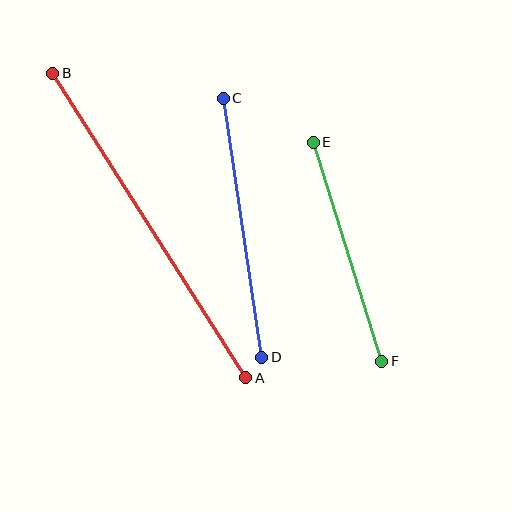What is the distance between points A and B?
The distance is approximately 361 pixels.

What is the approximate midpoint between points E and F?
The midpoint is at approximately (348, 252) pixels.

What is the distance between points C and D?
The distance is approximately 262 pixels.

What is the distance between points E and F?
The distance is approximately 229 pixels.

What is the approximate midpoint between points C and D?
The midpoint is at approximately (243, 228) pixels.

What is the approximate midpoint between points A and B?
The midpoint is at approximately (149, 225) pixels.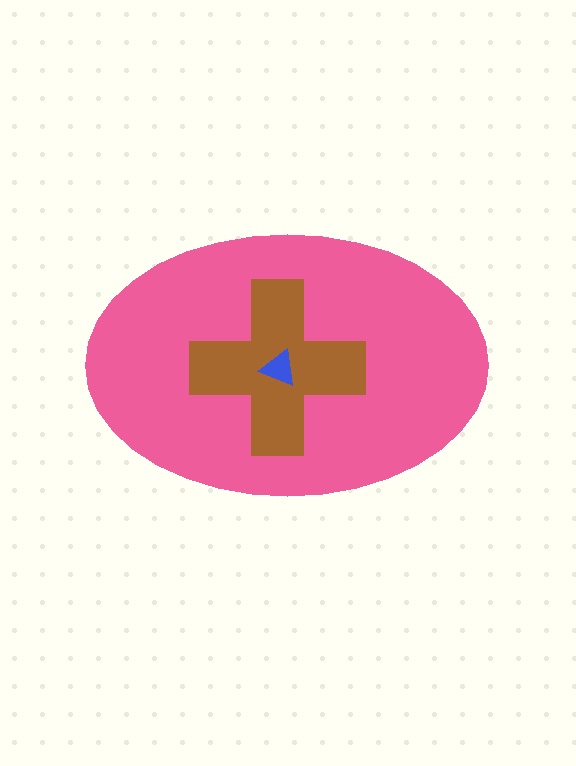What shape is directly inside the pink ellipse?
The brown cross.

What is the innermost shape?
The blue triangle.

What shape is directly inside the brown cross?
The blue triangle.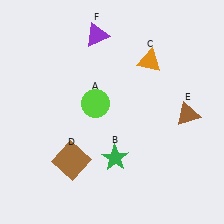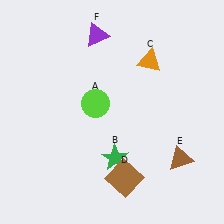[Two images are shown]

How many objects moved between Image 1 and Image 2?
2 objects moved between the two images.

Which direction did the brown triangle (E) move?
The brown triangle (E) moved down.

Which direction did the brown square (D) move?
The brown square (D) moved right.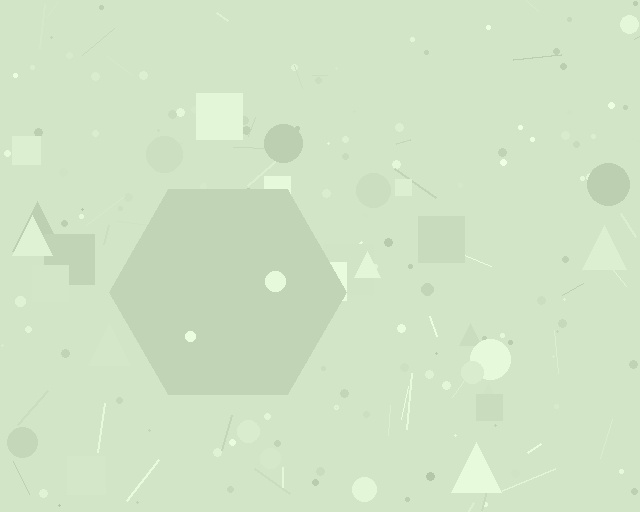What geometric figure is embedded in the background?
A hexagon is embedded in the background.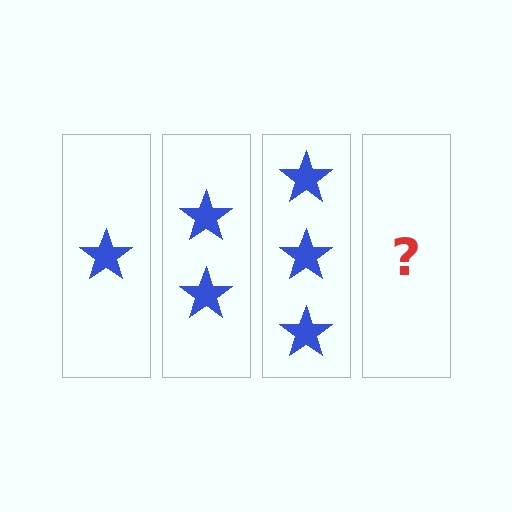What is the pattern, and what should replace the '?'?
The pattern is that each step adds one more star. The '?' should be 4 stars.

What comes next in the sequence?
The next element should be 4 stars.